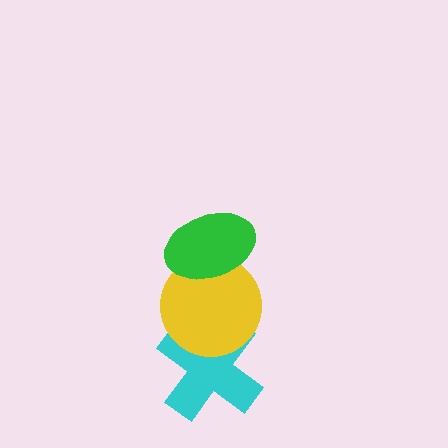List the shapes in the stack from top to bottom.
From top to bottom: the green ellipse, the yellow circle, the cyan cross.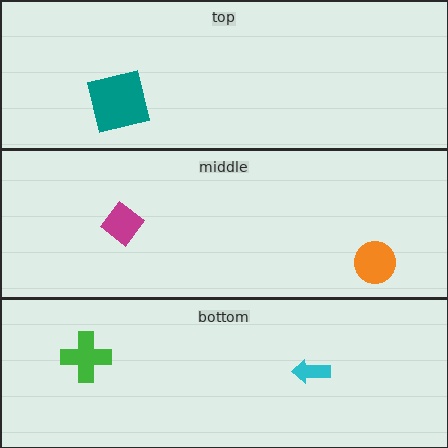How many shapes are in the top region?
1.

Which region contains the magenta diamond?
The middle region.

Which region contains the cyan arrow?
The bottom region.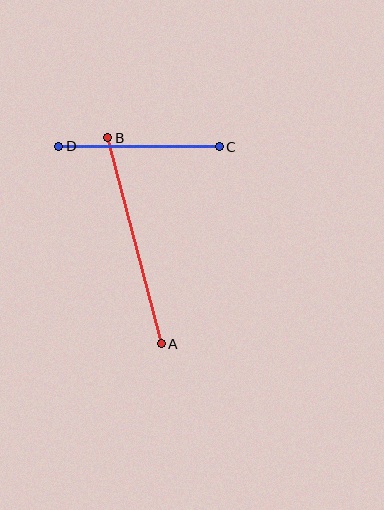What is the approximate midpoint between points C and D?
The midpoint is at approximately (139, 147) pixels.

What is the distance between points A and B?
The distance is approximately 213 pixels.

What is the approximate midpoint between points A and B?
The midpoint is at approximately (134, 241) pixels.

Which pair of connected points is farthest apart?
Points A and B are farthest apart.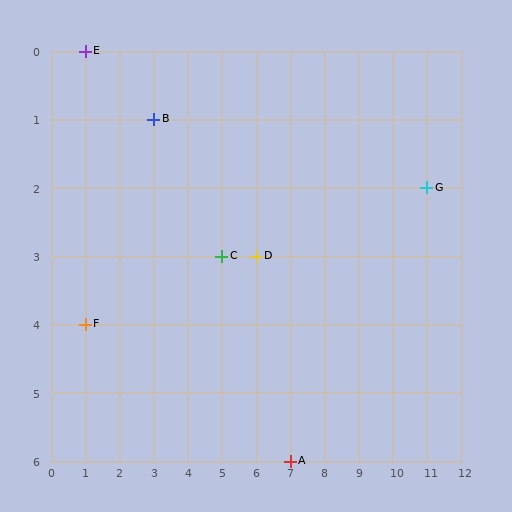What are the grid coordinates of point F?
Point F is at grid coordinates (1, 4).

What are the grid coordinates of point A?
Point A is at grid coordinates (7, 6).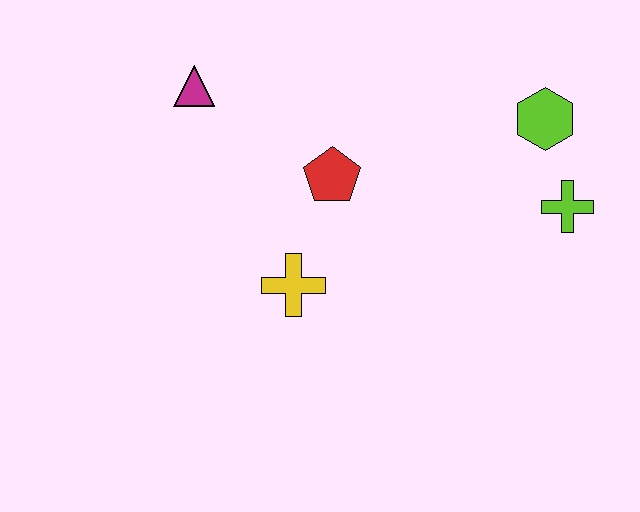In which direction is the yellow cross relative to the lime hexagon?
The yellow cross is to the left of the lime hexagon.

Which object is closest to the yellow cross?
The red pentagon is closest to the yellow cross.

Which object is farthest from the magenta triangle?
The lime cross is farthest from the magenta triangle.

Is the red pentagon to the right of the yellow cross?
Yes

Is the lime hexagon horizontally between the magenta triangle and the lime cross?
Yes